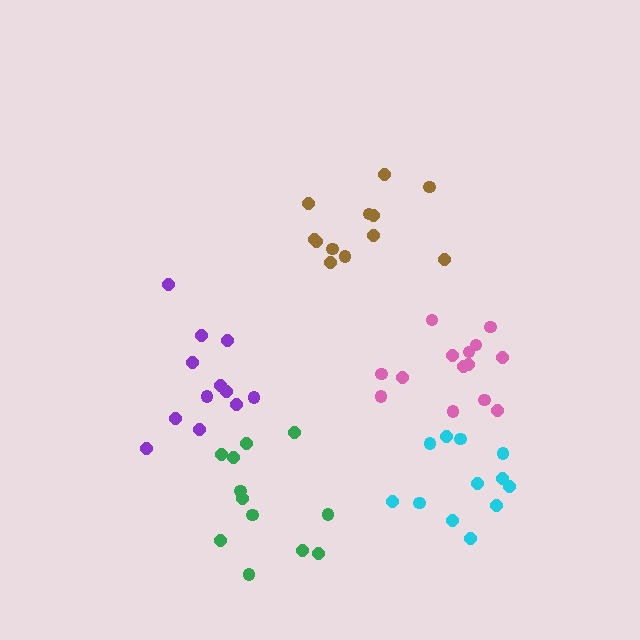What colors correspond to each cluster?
The clusters are colored: brown, purple, pink, green, cyan.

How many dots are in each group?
Group 1: 12 dots, Group 2: 12 dots, Group 3: 14 dots, Group 4: 12 dots, Group 5: 12 dots (62 total).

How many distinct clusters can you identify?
There are 5 distinct clusters.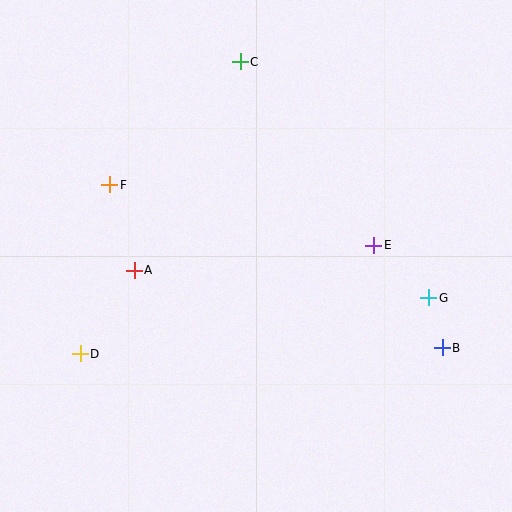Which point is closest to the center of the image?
Point E at (374, 245) is closest to the center.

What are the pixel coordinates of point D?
Point D is at (80, 354).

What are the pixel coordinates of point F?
Point F is at (110, 185).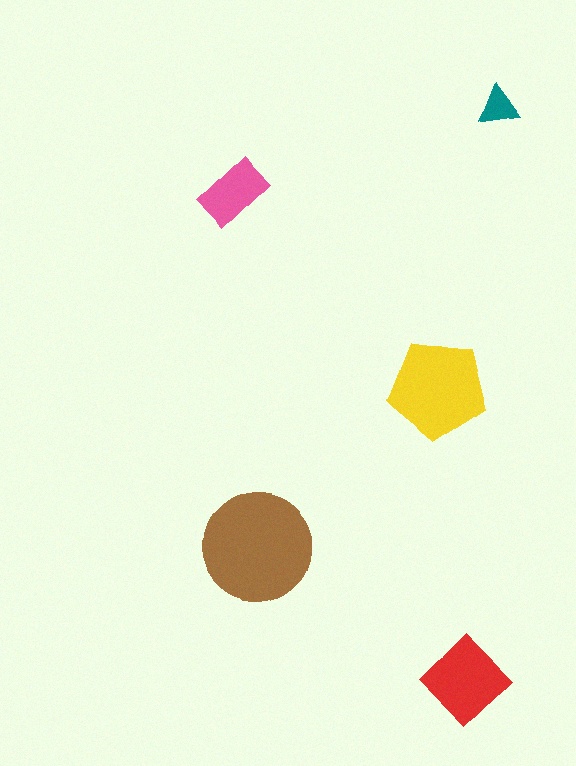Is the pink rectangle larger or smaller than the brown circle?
Smaller.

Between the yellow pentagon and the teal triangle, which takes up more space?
The yellow pentagon.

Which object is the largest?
The brown circle.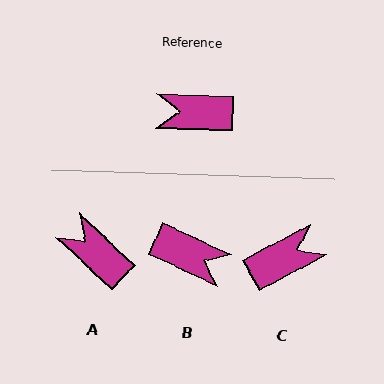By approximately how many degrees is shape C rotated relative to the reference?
Approximately 150 degrees clockwise.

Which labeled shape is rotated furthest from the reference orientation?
B, about 158 degrees away.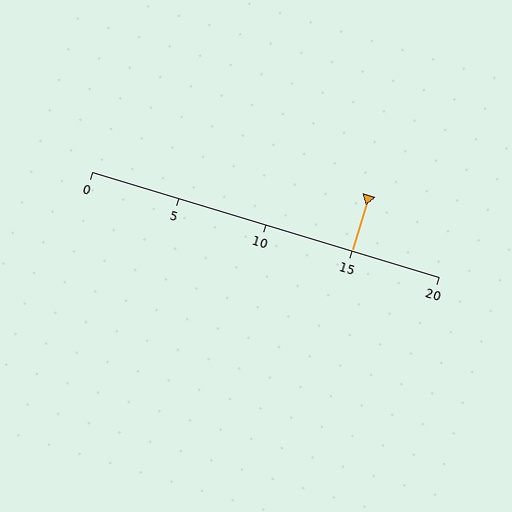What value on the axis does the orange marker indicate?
The marker indicates approximately 15.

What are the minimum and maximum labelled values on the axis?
The axis runs from 0 to 20.